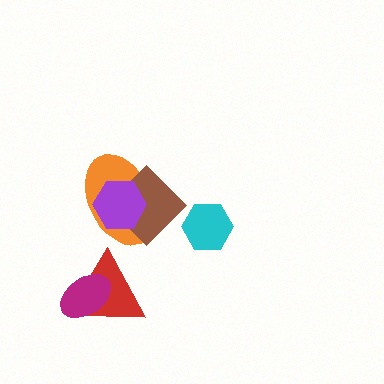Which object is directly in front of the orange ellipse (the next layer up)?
The brown diamond is directly in front of the orange ellipse.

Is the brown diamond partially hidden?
Yes, it is partially covered by another shape.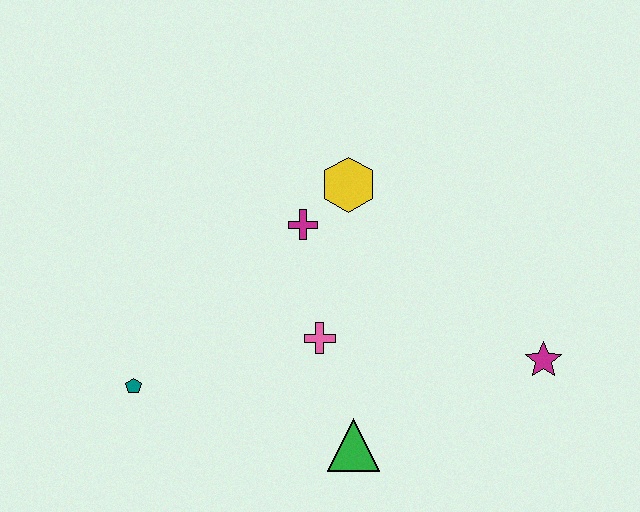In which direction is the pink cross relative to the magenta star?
The pink cross is to the left of the magenta star.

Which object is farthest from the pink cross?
The magenta star is farthest from the pink cross.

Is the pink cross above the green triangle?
Yes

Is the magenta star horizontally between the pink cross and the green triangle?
No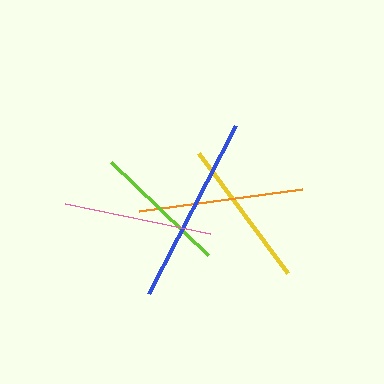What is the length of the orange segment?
The orange segment is approximately 164 pixels long.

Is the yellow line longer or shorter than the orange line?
The orange line is longer than the yellow line.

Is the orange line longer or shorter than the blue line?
The blue line is longer than the orange line.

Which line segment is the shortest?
The lime line is the shortest at approximately 134 pixels.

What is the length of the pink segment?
The pink segment is approximately 149 pixels long.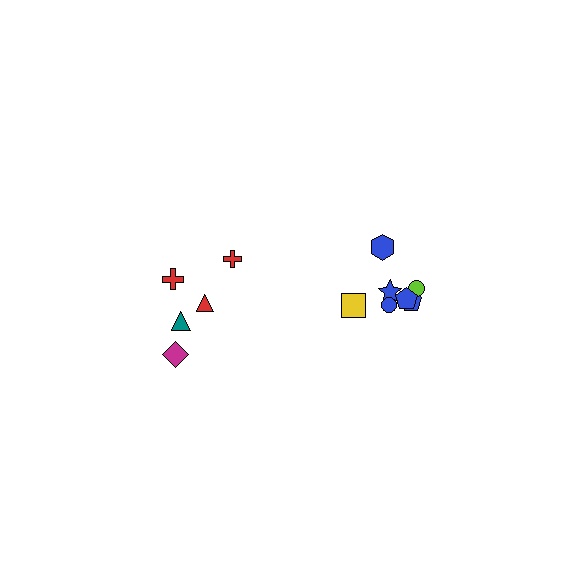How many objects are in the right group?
There are 7 objects.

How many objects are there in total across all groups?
There are 12 objects.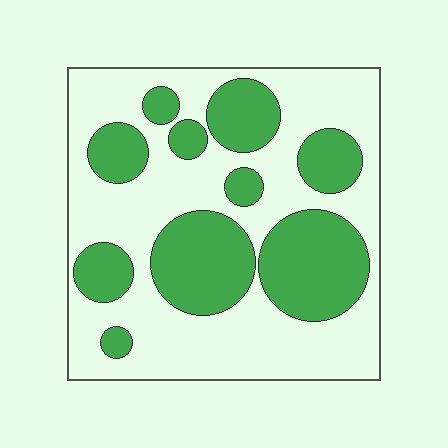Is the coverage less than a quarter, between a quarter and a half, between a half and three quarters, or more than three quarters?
Between a quarter and a half.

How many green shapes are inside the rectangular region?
10.